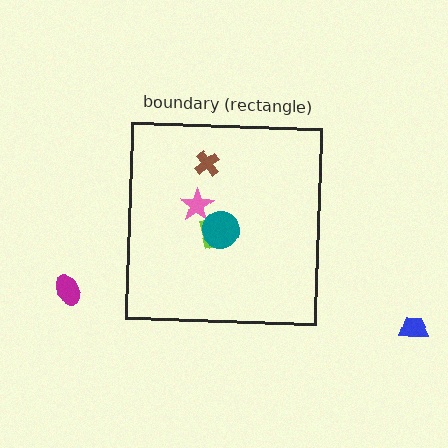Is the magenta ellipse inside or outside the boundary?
Outside.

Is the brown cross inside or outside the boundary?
Inside.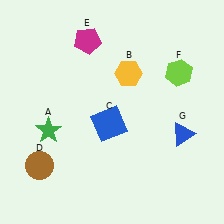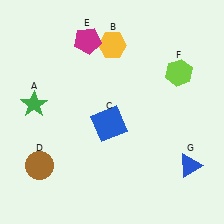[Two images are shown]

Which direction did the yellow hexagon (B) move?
The yellow hexagon (B) moved up.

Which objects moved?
The objects that moved are: the green star (A), the yellow hexagon (B), the blue triangle (G).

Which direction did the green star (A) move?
The green star (A) moved up.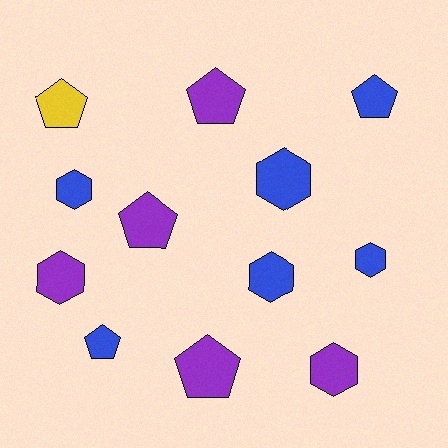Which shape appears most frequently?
Hexagon, with 6 objects.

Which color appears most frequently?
Blue, with 6 objects.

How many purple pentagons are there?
There are 3 purple pentagons.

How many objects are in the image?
There are 12 objects.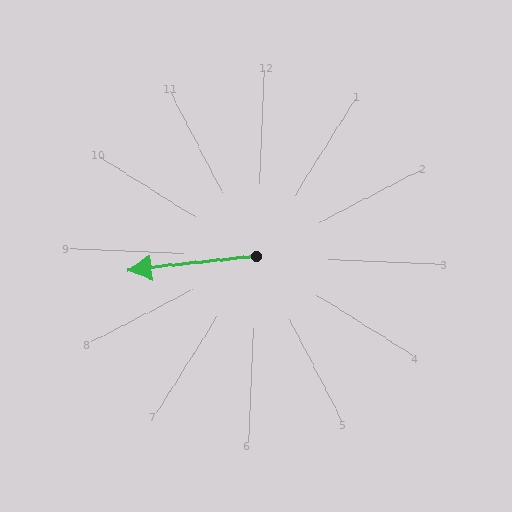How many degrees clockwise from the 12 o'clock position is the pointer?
Approximately 261 degrees.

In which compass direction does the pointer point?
West.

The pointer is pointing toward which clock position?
Roughly 9 o'clock.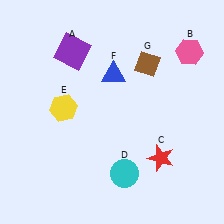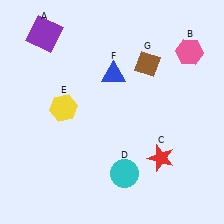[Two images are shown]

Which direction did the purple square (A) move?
The purple square (A) moved left.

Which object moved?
The purple square (A) moved left.